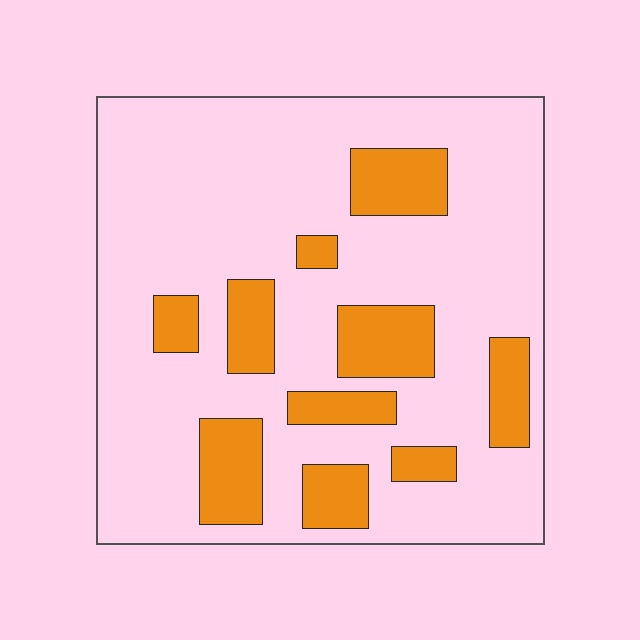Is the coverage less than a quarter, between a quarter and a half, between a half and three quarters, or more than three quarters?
Less than a quarter.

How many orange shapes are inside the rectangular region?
10.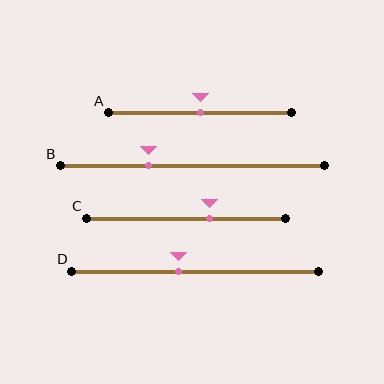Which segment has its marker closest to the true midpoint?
Segment A has its marker closest to the true midpoint.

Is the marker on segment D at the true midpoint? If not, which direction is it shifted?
No, the marker on segment D is shifted to the left by about 7% of the segment length.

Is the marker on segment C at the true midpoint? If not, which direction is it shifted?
No, the marker on segment C is shifted to the right by about 11% of the segment length.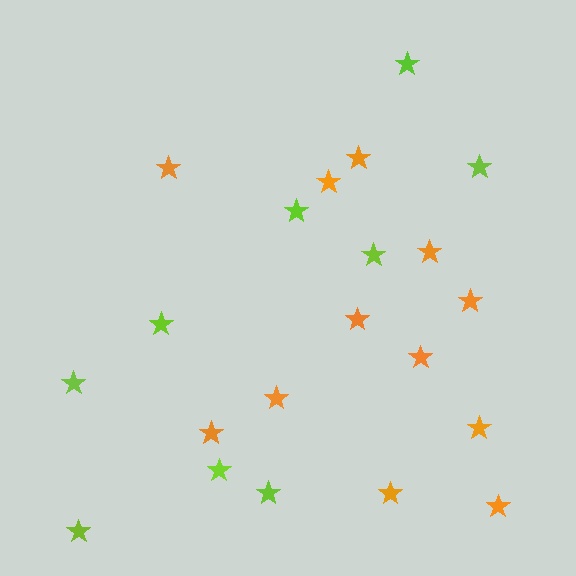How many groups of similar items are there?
There are 2 groups: one group of lime stars (9) and one group of orange stars (12).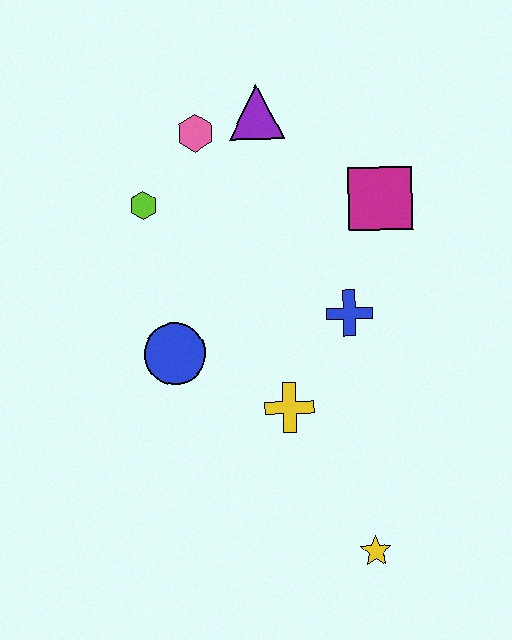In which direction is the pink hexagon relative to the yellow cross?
The pink hexagon is above the yellow cross.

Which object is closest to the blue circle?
The yellow cross is closest to the blue circle.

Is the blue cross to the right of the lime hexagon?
Yes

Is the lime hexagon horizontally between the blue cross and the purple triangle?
No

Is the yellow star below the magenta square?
Yes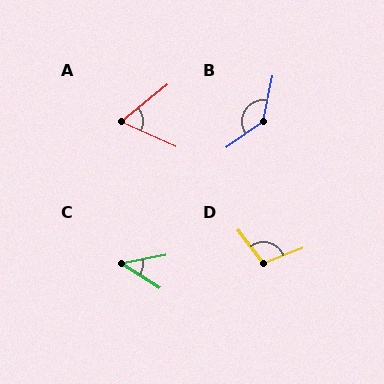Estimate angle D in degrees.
Approximately 106 degrees.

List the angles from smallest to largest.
C (43°), A (64°), D (106°), B (137°).